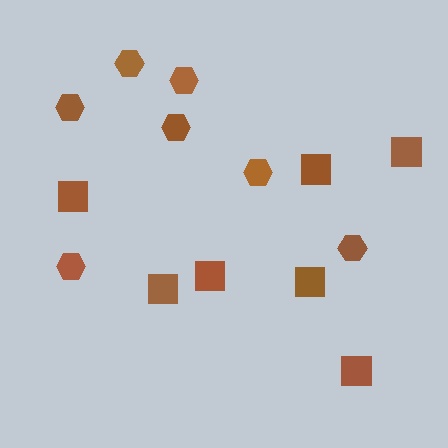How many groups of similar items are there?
There are 2 groups: one group of squares (7) and one group of hexagons (7).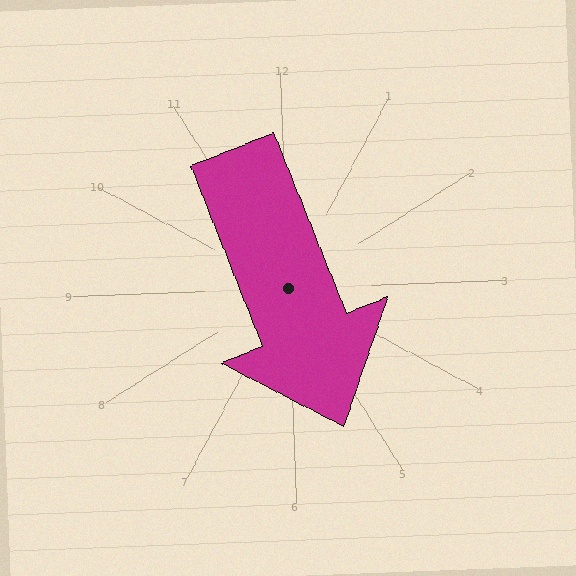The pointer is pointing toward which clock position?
Roughly 5 o'clock.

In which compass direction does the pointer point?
South.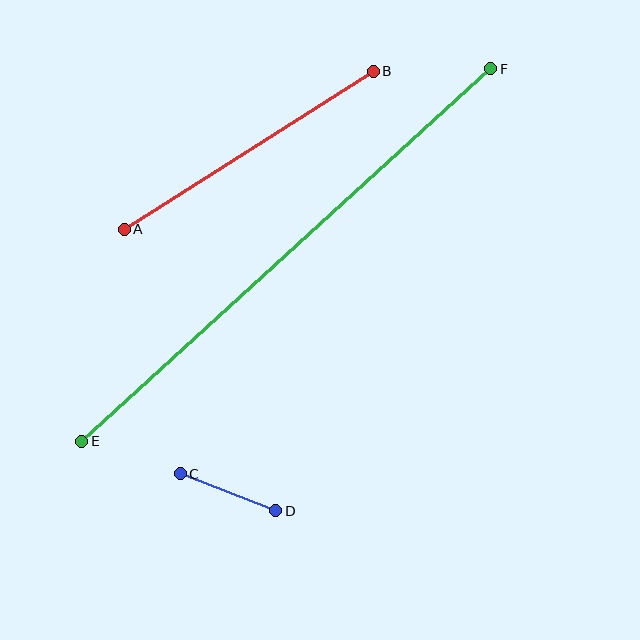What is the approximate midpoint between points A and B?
The midpoint is at approximately (249, 150) pixels.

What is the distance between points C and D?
The distance is approximately 102 pixels.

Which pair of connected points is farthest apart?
Points E and F are farthest apart.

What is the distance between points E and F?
The distance is approximately 553 pixels.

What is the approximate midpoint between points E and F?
The midpoint is at approximately (286, 255) pixels.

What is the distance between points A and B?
The distance is approximately 295 pixels.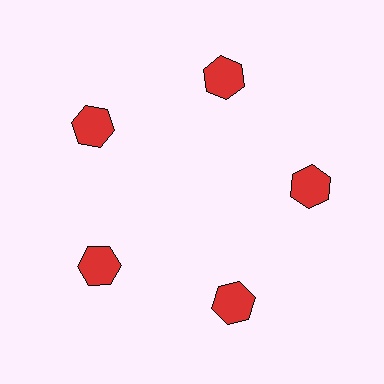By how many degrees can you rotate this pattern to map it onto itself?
The pattern maps onto itself every 72 degrees of rotation.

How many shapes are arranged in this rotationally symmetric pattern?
There are 5 shapes, arranged in 5 groups of 1.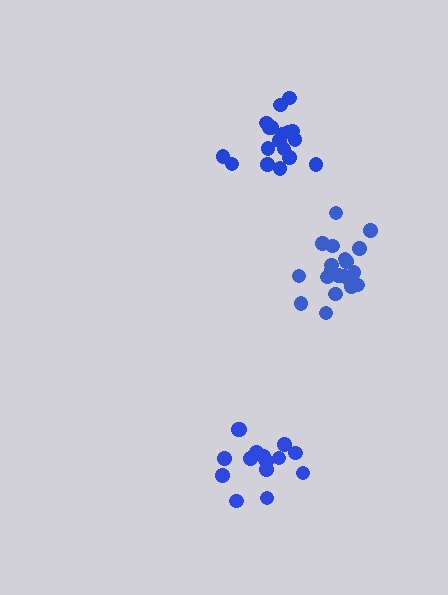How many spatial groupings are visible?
There are 3 spatial groupings.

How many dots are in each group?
Group 1: 20 dots, Group 2: 15 dots, Group 3: 18 dots (53 total).